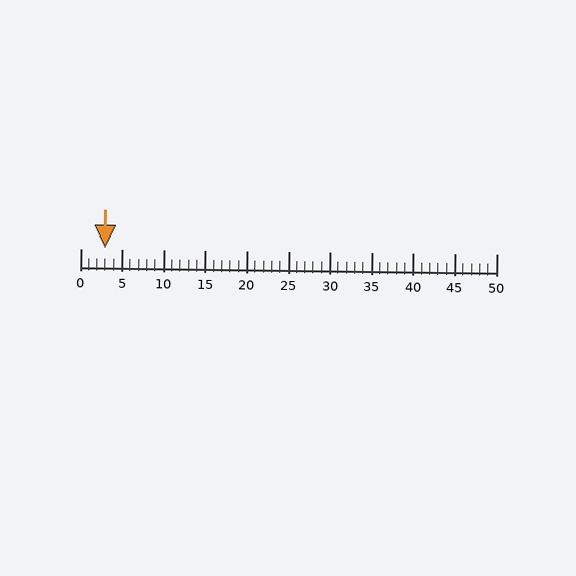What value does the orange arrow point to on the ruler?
The orange arrow points to approximately 3.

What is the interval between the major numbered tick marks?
The major tick marks are spaced 5 units apart.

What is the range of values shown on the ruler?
The ruler shows values from 0 to 50.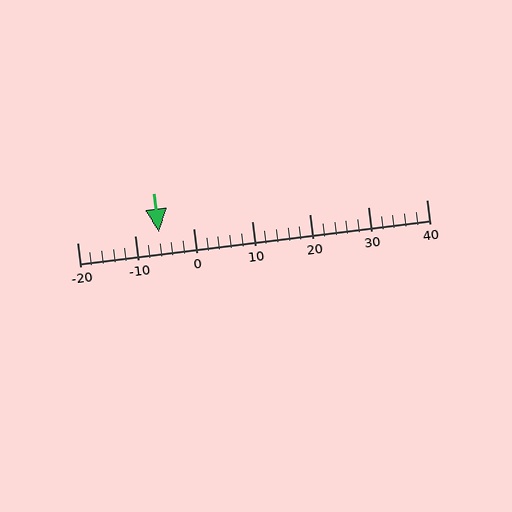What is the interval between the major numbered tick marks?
The major tick marks are spaced 10 units apart.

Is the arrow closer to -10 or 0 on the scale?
The arrow is closer to -10.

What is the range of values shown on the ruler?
The ruler shows values from -20 to 40.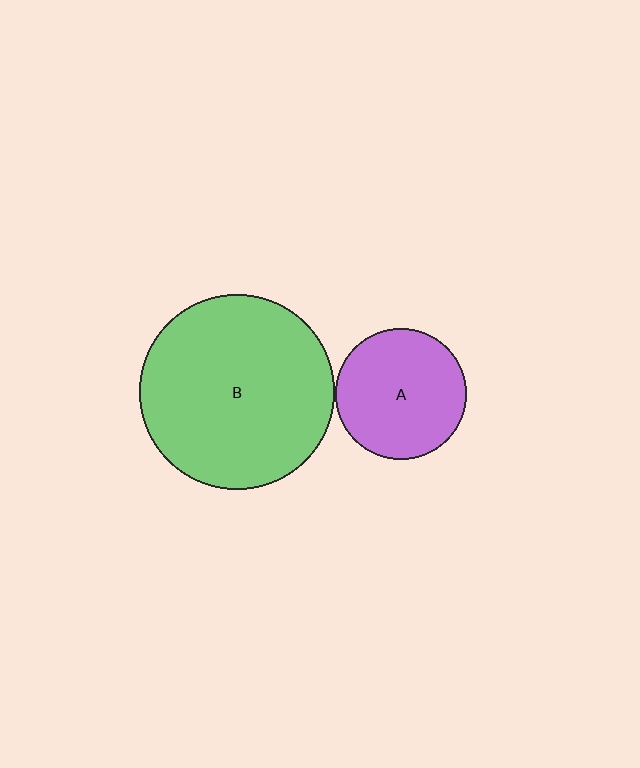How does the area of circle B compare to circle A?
Approximately 2.2 times.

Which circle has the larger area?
Circle B (green).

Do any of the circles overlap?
No, none of the circles overlap.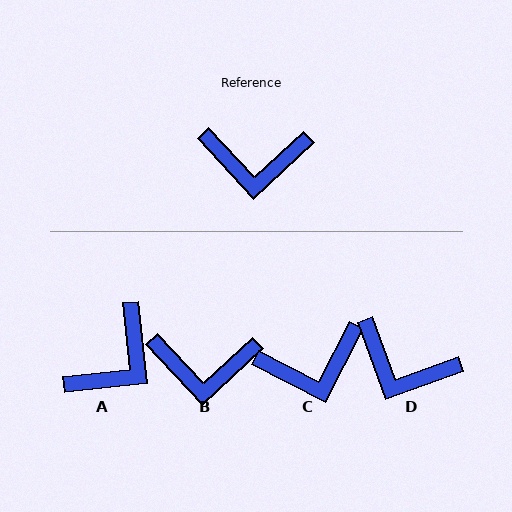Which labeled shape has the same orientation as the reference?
B.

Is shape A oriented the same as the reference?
No, it is off by about 53 degrees.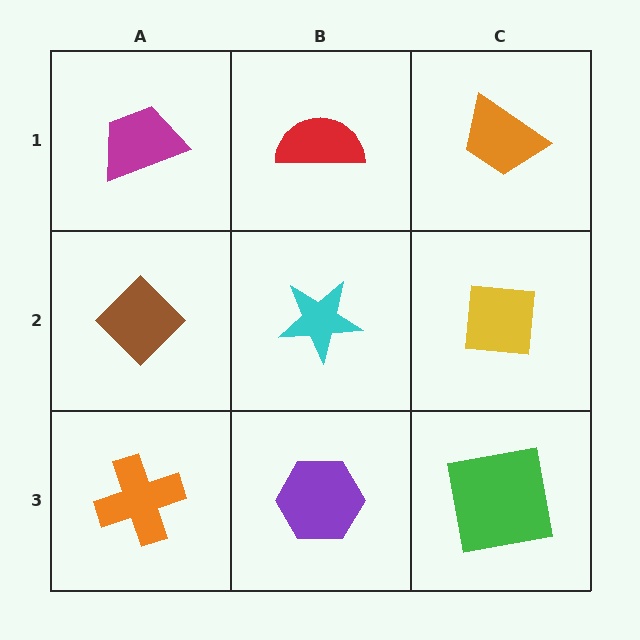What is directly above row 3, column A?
A brown diamond.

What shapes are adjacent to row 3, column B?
A cyan star (row 2, column B), an orange cross (row 3, column A), a green square (row 3, column C).